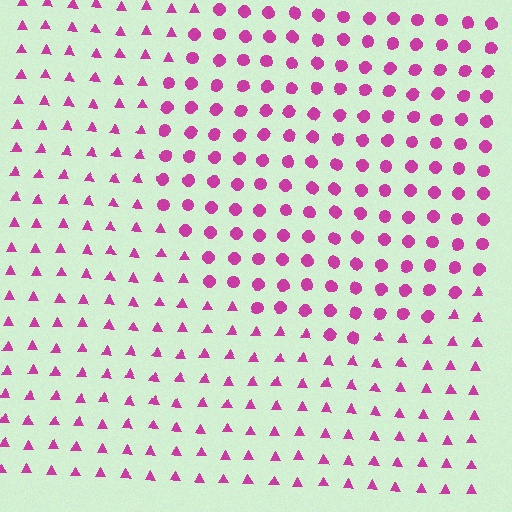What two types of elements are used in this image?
The image uses circles inside the circle region and triangles outside it.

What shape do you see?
I see a circle.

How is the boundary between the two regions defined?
The boundary is defined by a change in element shape: circles inside vs. triangles outside. All elements share the same color and spacing.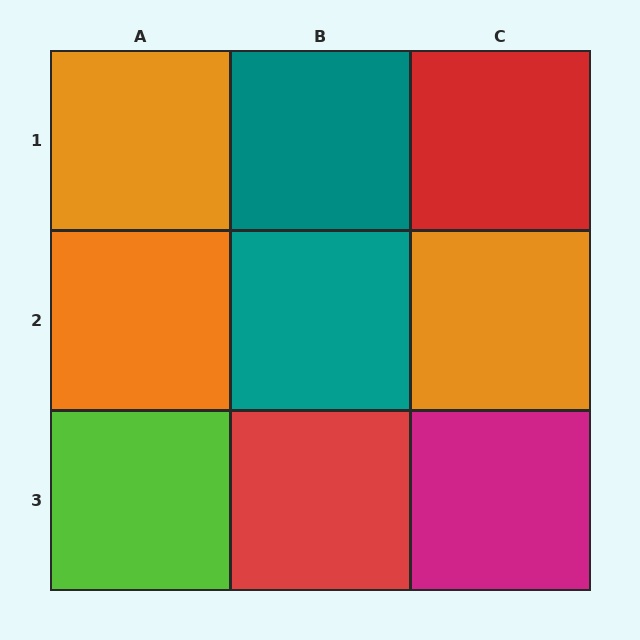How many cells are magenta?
1 cell is magenta.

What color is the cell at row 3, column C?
Magenta.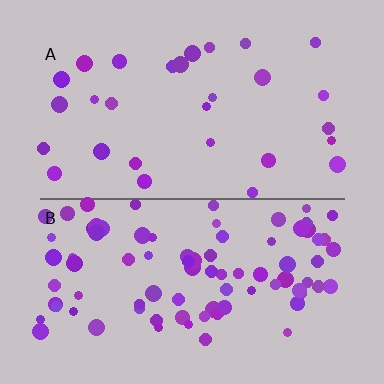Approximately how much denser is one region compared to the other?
Approximately 3.0× — region B over region A.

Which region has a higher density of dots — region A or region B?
B (the bottom).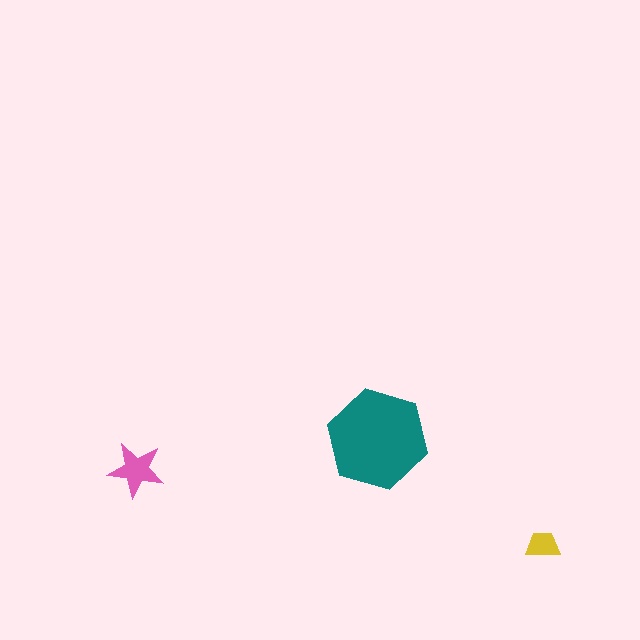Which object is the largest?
The teal hexagon.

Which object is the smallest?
The yellow trapezoid.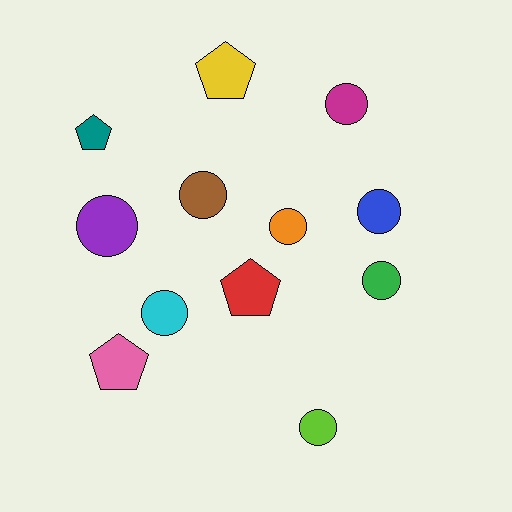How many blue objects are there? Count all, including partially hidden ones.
There is 1 blue object.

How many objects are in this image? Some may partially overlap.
There are 12 objects.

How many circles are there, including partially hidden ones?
There are 8 circles.